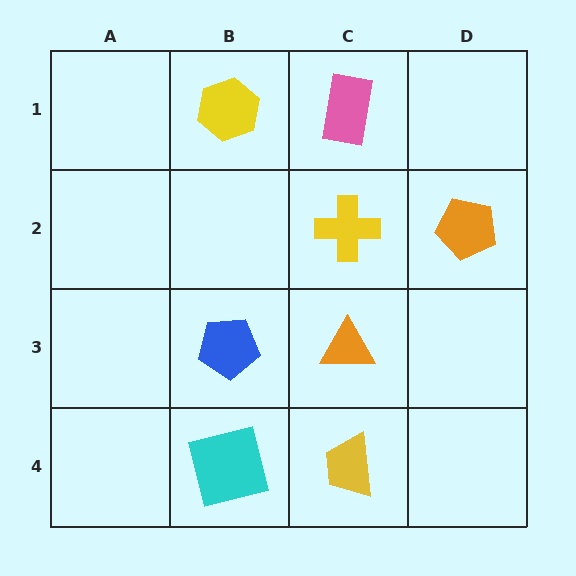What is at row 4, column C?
A yellow trapezoid.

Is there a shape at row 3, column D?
No, that cell is empty.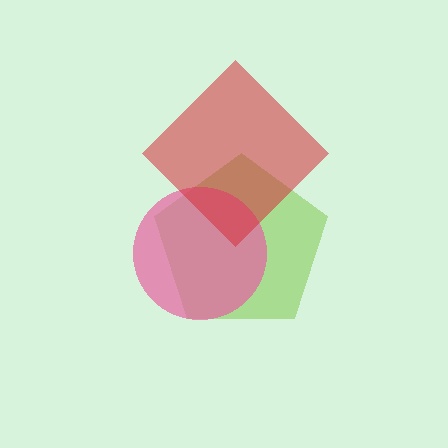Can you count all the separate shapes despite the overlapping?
Yes, there are 3 separate shapes.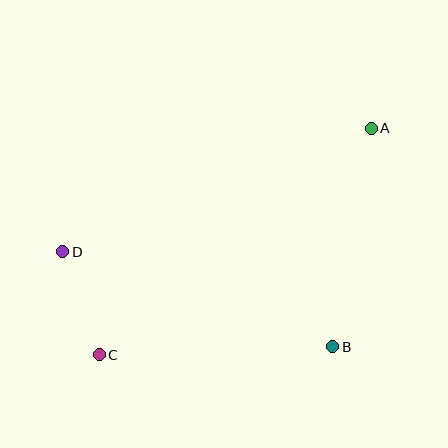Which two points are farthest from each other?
Points A and C are farthest from each other.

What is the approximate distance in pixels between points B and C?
The distance between B and C is approximately 234 pixels.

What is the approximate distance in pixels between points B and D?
The distance between B and D is approximately 286 pixels.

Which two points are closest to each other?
Points C and D are closest to each other.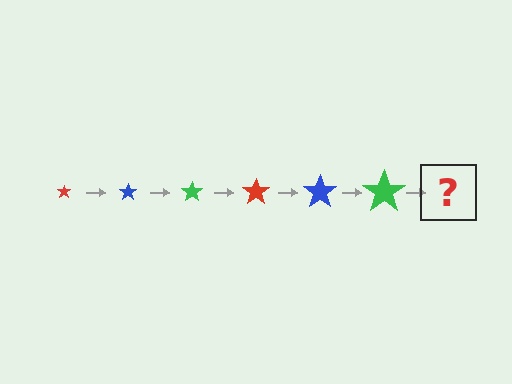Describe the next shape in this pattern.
It should be a red star, larger than the previous one.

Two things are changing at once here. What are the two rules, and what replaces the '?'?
The two rules are that the star grows larger each step and the color cycles through red, blue, and green. The '?' should be a red star, larger than the previous one.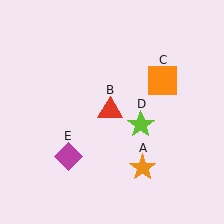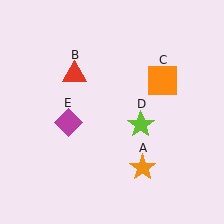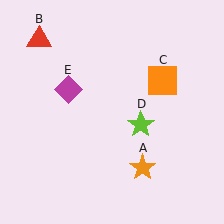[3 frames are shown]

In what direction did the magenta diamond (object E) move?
The magenta diamond (object E) moved up.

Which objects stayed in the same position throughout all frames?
Orange star (object A) and orange square (object C) and lime star (object D) remained stationary.